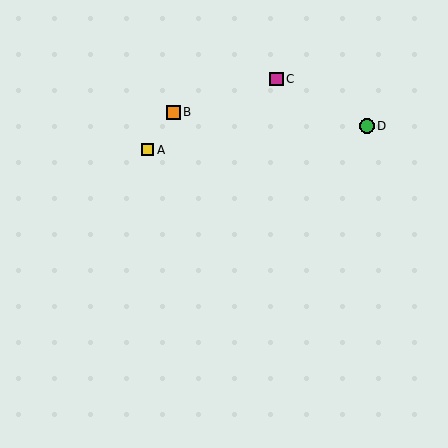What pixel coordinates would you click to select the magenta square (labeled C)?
Click at (277, 79) to select the magenta square C.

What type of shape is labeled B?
Shape B is an orange square.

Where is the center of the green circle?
The center of the green circle is at (367, 126).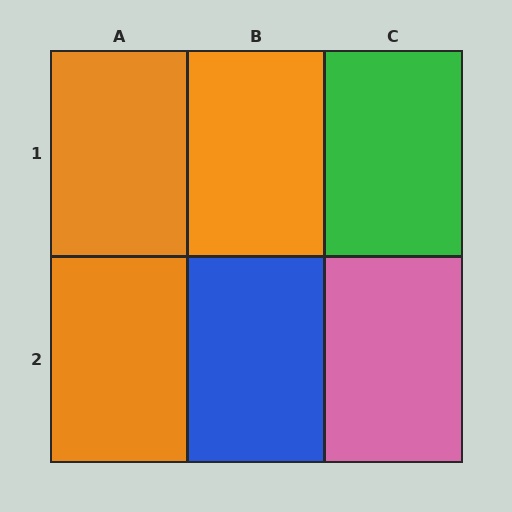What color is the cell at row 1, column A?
Orange.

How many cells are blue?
1 cell is blue.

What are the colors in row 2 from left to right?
Orange, blue, pink.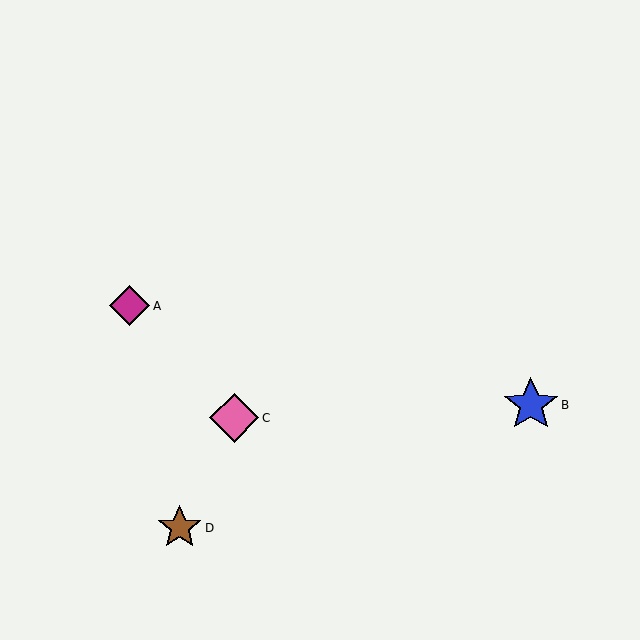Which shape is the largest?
The blue star (labeled B) is the largest.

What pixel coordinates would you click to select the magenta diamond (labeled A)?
Click at (130, 306) to select the magenta diamond A.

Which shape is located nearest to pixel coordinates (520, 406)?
The blue star (labeled B) at (531, 405) is nearest to that location.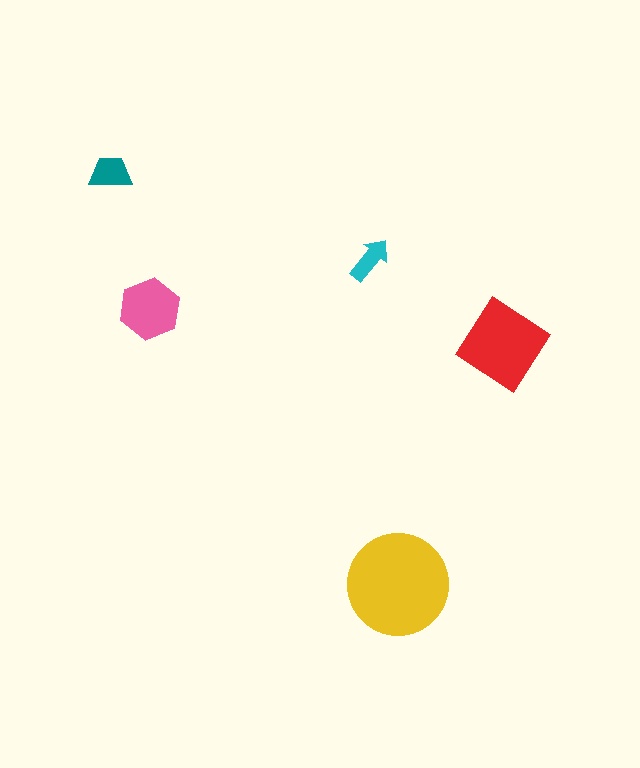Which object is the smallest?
The cyan arrow.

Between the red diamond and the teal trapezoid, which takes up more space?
The red diamond.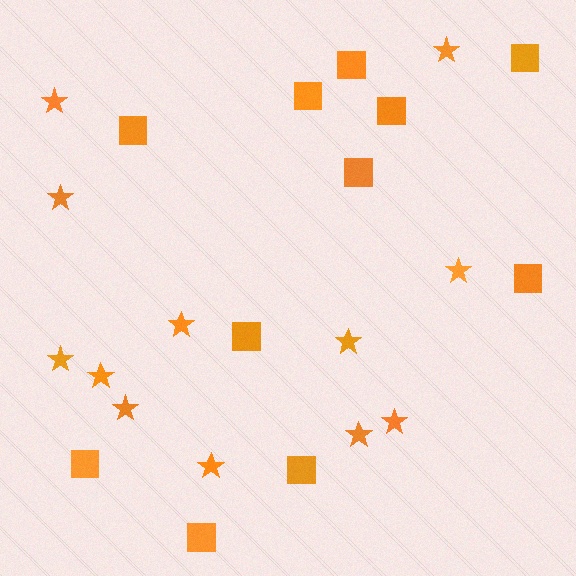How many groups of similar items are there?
There are 2 groups: one group of stars (12) and one group of squares (11).